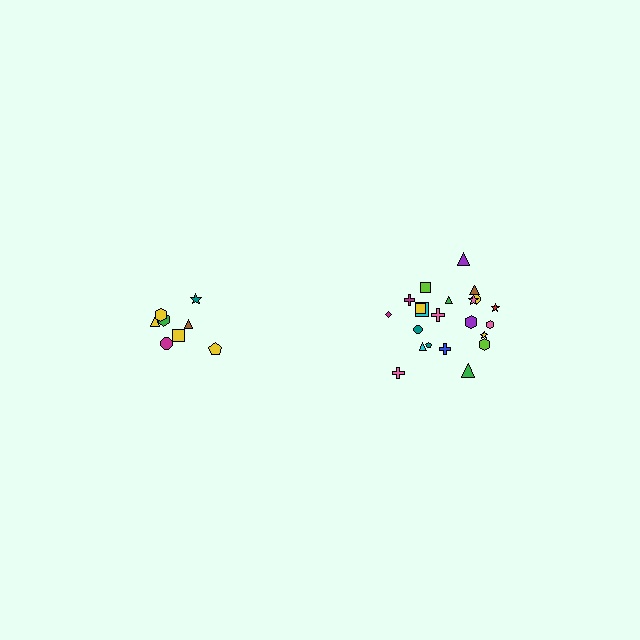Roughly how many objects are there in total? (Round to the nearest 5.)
Roughly 30 objects in total.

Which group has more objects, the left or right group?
The right group.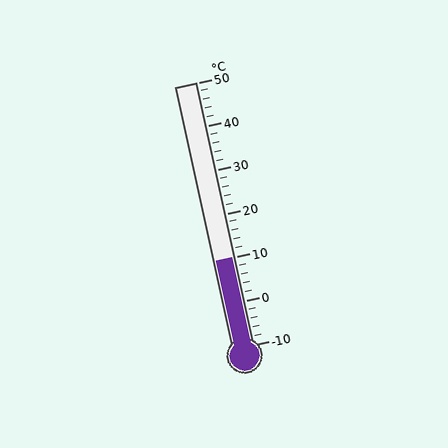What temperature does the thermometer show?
The thermometer shows approximately 10°C.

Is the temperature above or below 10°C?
The temperature is at 10°C.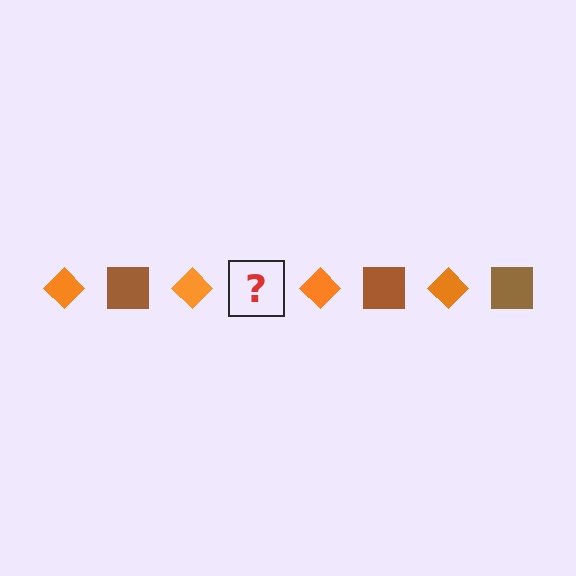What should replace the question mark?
The question mark should be replaced with a brown square.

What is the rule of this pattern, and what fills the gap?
The rule is that the pattern alternates between orange diamond and brown square. The gap should be filled with a brown square.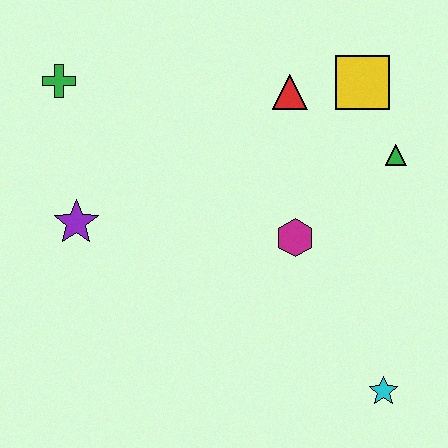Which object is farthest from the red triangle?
The cyan star is farthest from the red triangle.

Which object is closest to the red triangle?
The yellow square is closest to the red triangle.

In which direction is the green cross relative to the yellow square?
The green cross is to the left of the yellow square.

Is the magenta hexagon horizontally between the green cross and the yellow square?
Yes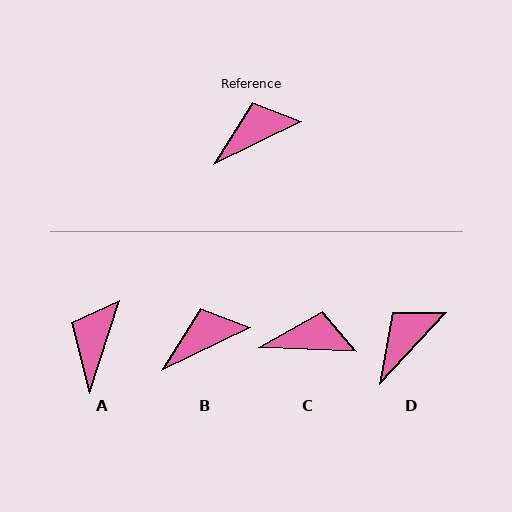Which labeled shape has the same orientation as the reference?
B.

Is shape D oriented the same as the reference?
No, it is off by about 22 degrees.